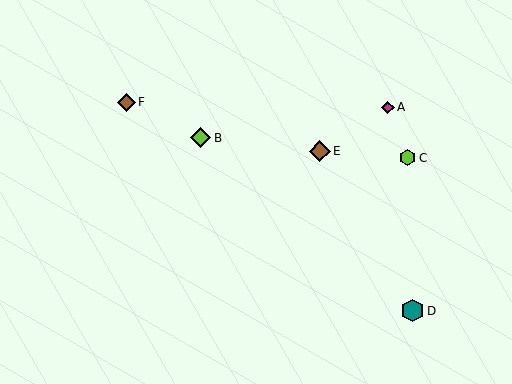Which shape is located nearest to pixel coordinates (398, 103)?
The magenta diamond (labeled A) at (388, 107) is nearest to that location.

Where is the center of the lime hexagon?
The center of the lime hexagon is at (407, 158).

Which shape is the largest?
The teal hexagon (labeled D) is the largest.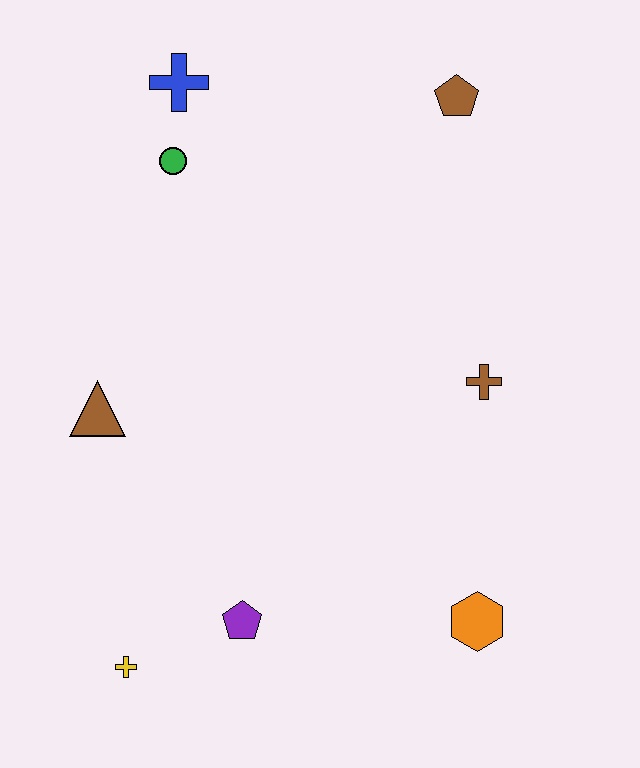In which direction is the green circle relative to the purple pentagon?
The green circle is above the purple pentagon.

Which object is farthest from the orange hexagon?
The blue cross is farthest from the orange hexagon.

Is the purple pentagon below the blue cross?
Yes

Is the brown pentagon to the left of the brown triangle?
No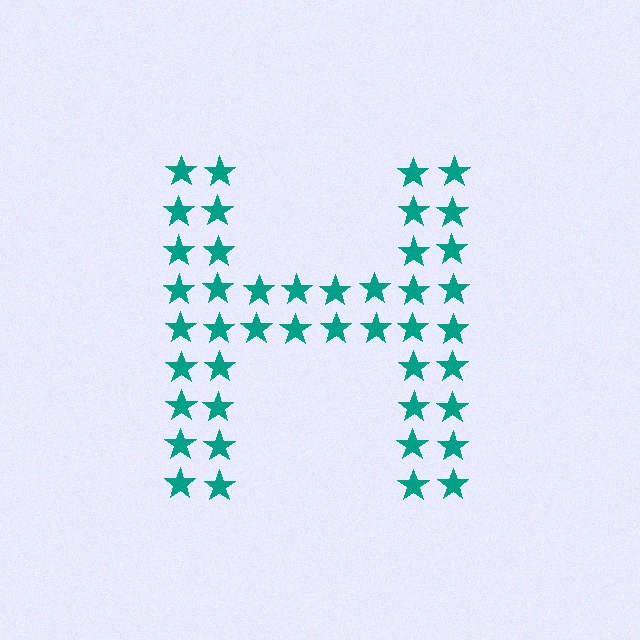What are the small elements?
The small elements are stars.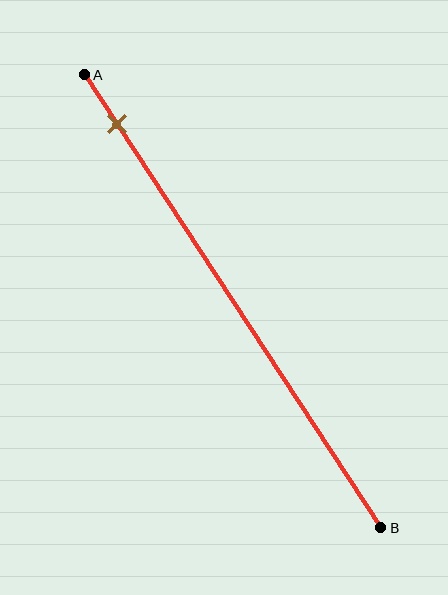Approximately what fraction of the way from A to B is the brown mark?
The brown mark is approximately 10% of the way from A to B.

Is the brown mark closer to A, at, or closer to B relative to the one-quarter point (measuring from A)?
The brown mark is closer to point A than the one-quarter point of segment AB.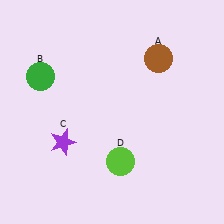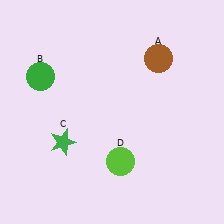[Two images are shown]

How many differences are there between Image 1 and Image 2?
There is 1 difference between the two images.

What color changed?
The star (C) changed from purple in Image 1 to green in Image 2.